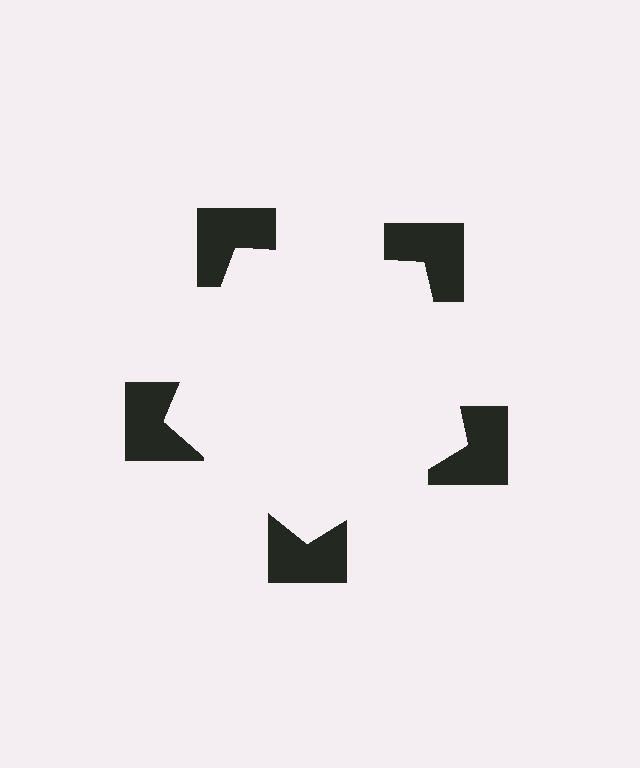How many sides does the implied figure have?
5 sides.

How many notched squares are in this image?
There are 5 — one at each vertex of the illusory pentagon.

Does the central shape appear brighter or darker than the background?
It typically appears slightly brighter than the background, even though no actual brightness change is drawn.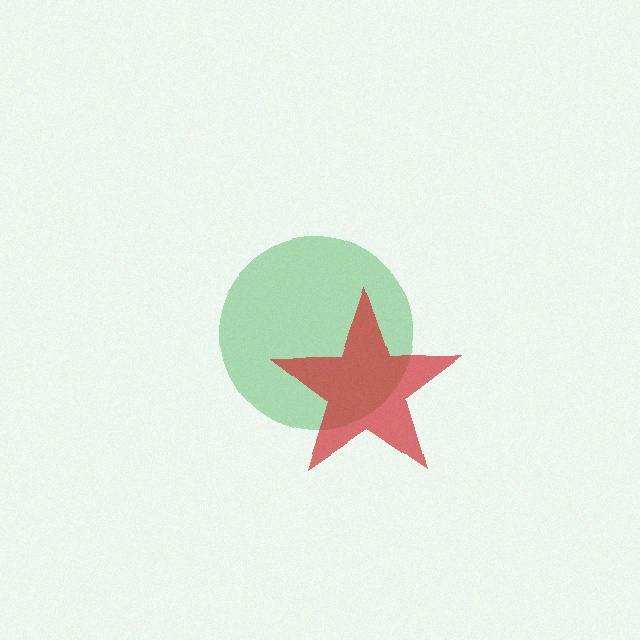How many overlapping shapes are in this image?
There are 2 overlapping shapes in the image.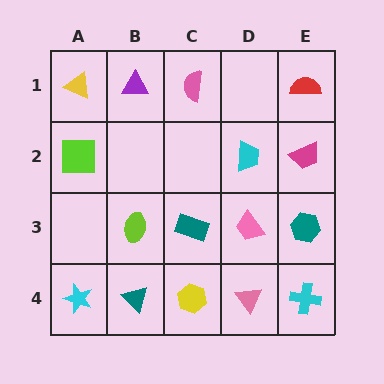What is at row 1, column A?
A yellow triangle.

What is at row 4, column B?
A teal triangle.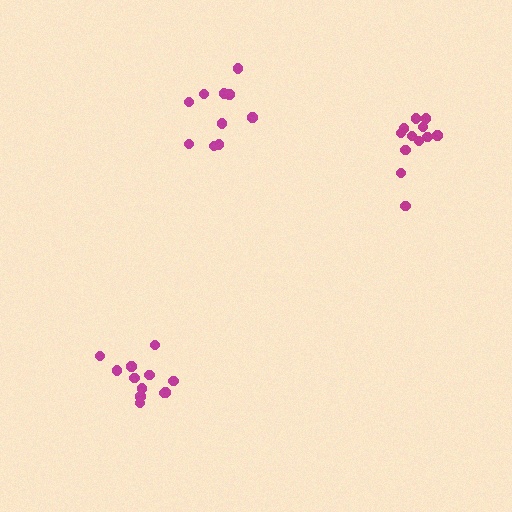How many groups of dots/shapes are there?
There are 3 groups.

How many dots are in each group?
Group 1: 12 dots, Group 2: 12 dots, Group 3: 10 dots (34 total).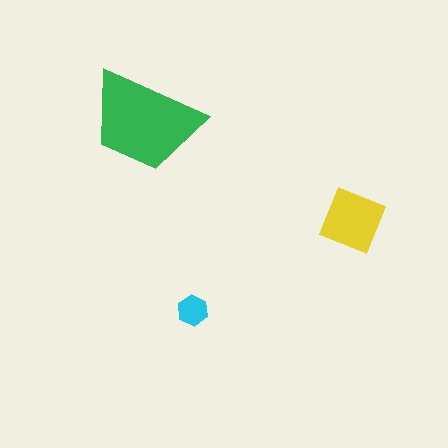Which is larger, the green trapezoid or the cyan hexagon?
The green trapezoid.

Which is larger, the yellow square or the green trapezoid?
The green trapezoid.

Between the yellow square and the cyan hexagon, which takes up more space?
The yellow square.